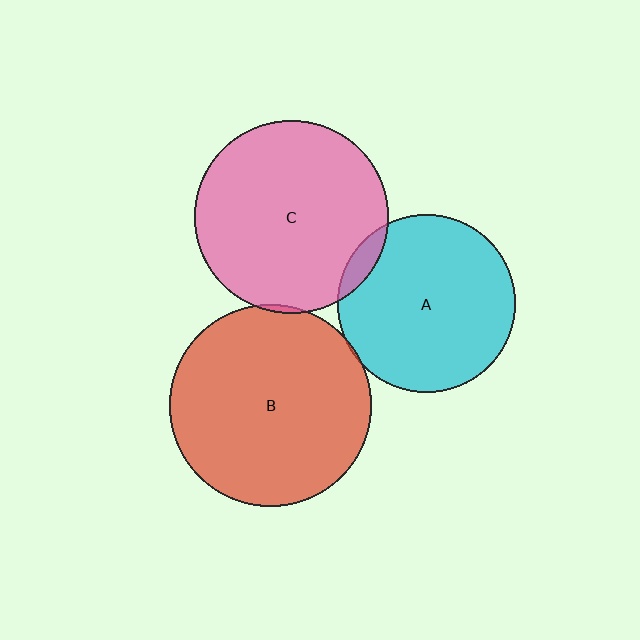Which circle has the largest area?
Circle B (red).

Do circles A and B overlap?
Yes.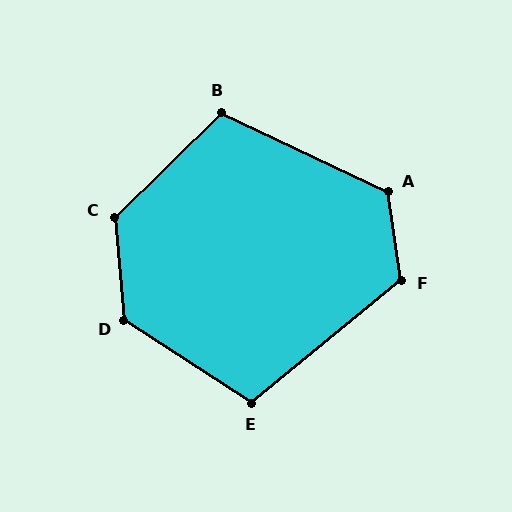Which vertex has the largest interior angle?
C, at approximately 129 degrees.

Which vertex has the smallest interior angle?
E, at approximately 108 degrees.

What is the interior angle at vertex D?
Approximately 128 degrees (obtuse).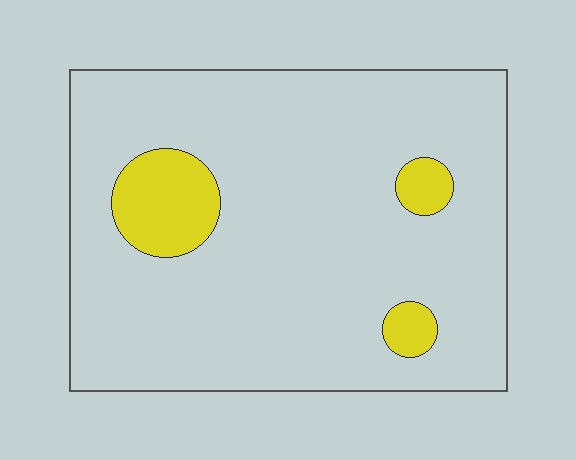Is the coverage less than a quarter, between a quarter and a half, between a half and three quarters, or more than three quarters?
Less than a quarter.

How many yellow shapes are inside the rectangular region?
3.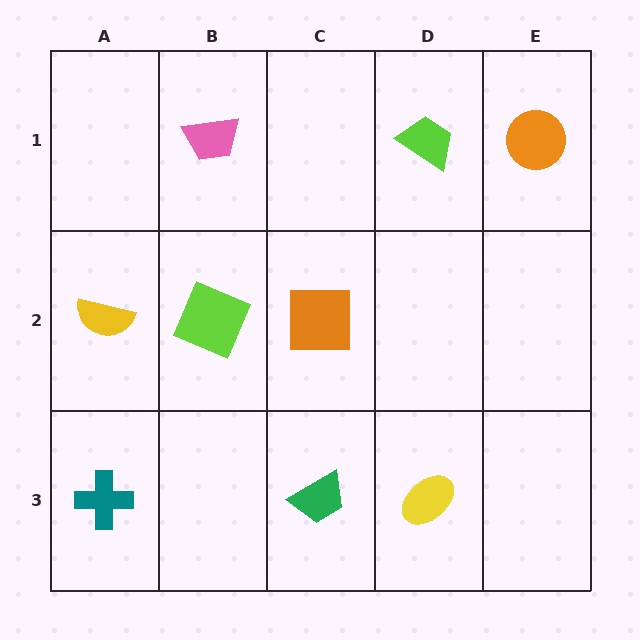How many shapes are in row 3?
3 shapes.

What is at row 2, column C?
An orange square.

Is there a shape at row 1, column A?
No, that cell is empty.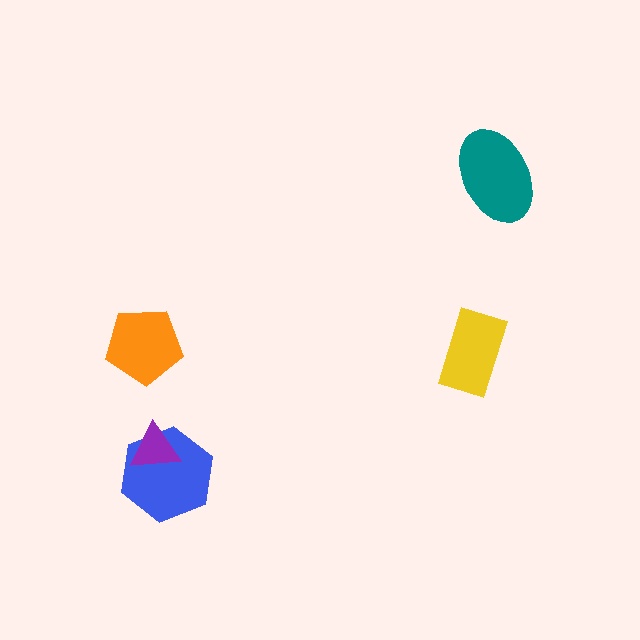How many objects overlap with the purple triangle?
1 object overlaps with the purple triangle.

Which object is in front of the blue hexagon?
The purple triangle is in front of the blue hexagon.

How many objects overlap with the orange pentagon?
0 objects overlap with the orange pentagon.